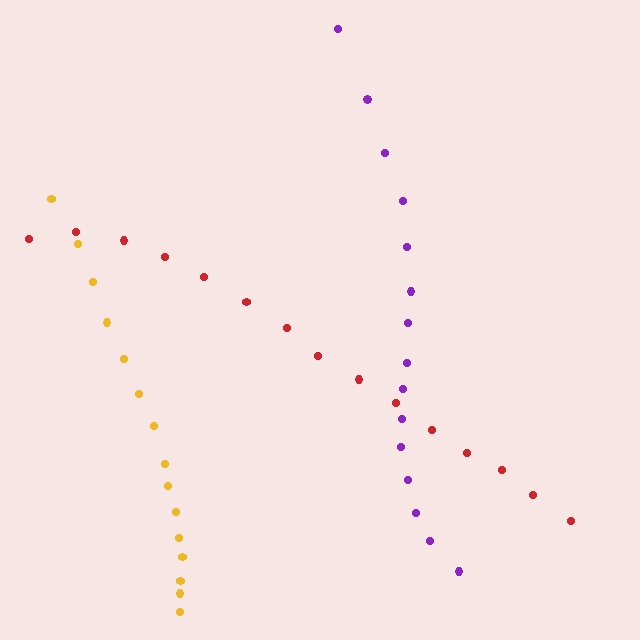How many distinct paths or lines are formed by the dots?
There are 3 distinct paths.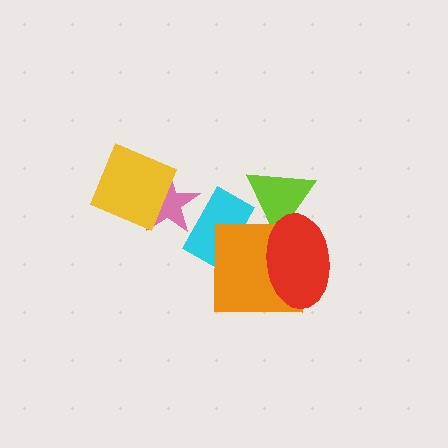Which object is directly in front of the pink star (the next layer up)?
The cyan rectangle is directly in front of the pink star.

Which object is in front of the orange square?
The red ellipse is in front of the orange square.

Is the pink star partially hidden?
Yes, it is partially covered by another shape.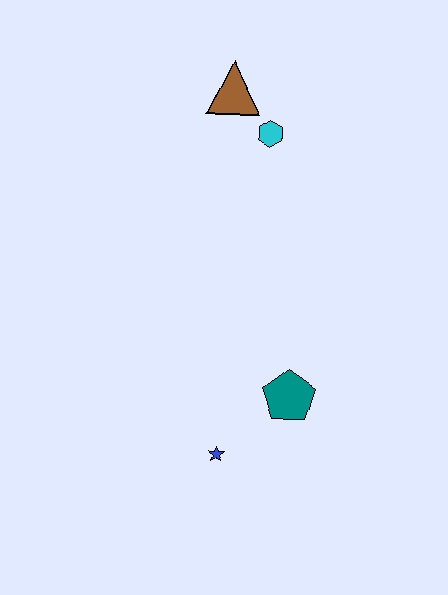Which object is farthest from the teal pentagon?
The brown triangle is farthest from the teal pentagon.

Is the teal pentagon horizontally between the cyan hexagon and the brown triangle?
No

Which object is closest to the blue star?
The teal pentagon is closest to the blue star.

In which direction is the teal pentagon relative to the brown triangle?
The teal pentagon is below the brown triangle.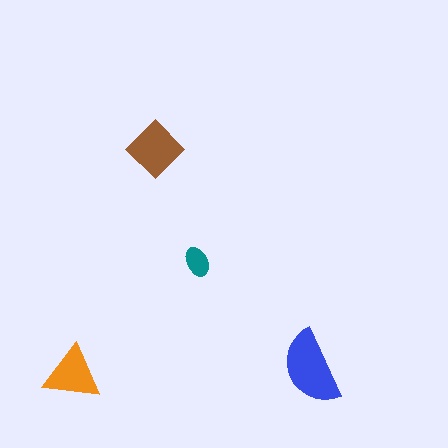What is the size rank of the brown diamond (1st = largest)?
2nd.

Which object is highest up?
The brown diamond is topmost.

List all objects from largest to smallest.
The blue semicircle, the brown diamond, the orange triangle, the teal ellipse.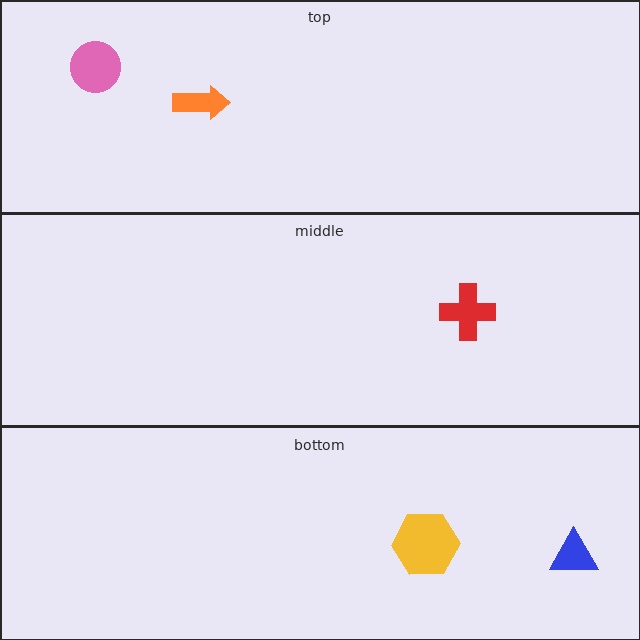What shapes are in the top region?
The pink circle, the orange arrow.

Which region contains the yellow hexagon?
The bottom region.